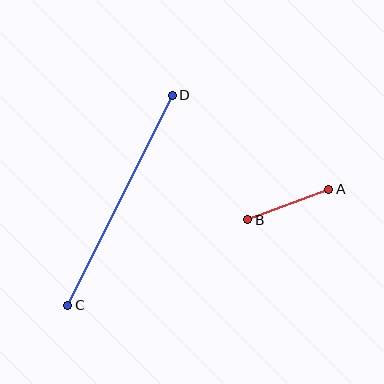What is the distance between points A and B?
The distance is approximately 86 pixels.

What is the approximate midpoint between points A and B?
The midpoint is at approximately (288, 204) pixels.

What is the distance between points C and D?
The distance is approximately 235 pixels.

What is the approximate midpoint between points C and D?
The midpoint is at approximately (120, 200) pixels.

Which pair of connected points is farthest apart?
Points C and D are farthest apart.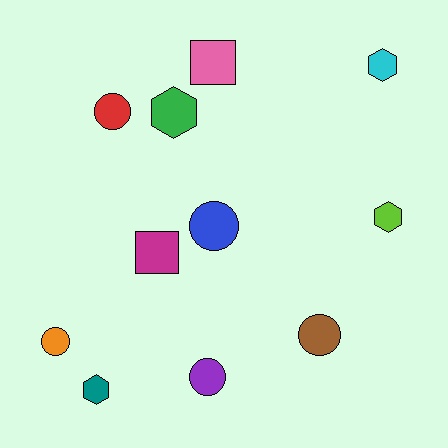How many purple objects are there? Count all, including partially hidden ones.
There is 1 purple object.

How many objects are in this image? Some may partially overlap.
There are 11 objects.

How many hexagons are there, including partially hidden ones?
There are 4 hexagons.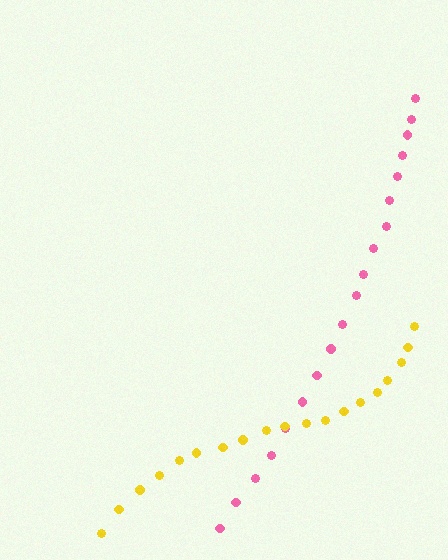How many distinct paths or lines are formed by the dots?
There are 2 distinct paths.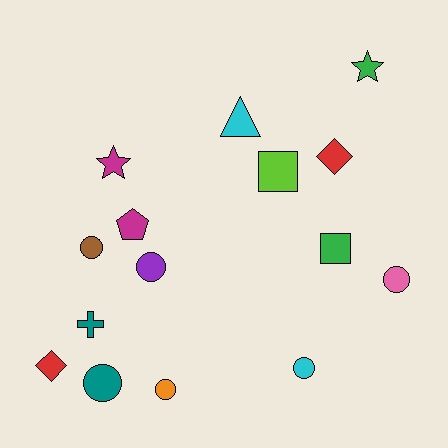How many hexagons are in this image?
There are no hexagons.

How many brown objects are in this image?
There is 1 brown object.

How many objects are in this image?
There are 15 objects.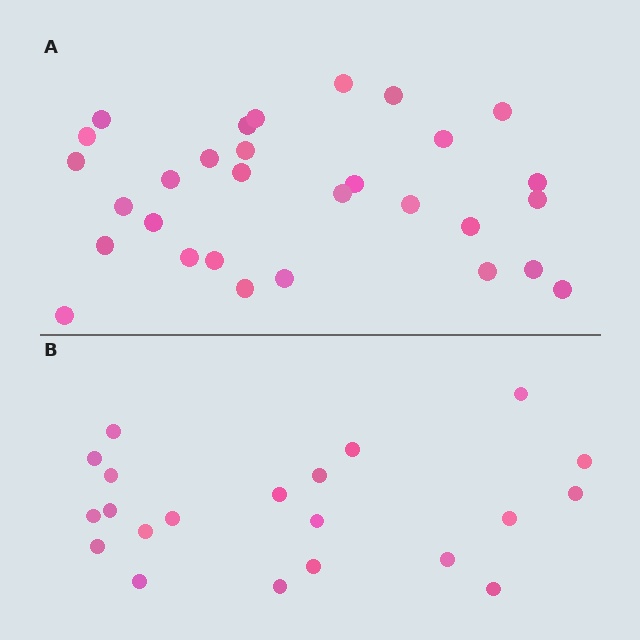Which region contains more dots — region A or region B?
Region A (the top region) has more dots.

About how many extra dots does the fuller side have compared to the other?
Region A has roughly 8 or so more dots than region B.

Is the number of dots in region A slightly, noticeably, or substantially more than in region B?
Region A has noticeably more, but not dramatically so. The ratio is roughly 1.4 to 1.